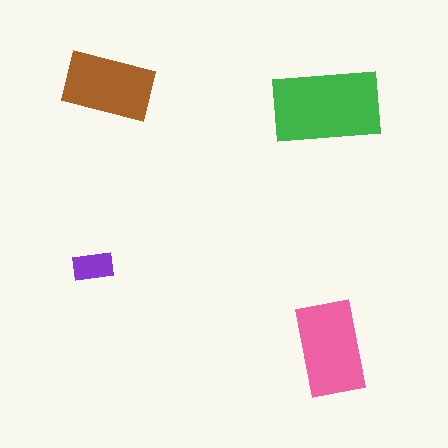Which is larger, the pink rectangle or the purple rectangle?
The pink one.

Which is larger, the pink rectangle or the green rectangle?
The green one.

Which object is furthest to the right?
The pink rectangle is rightmost.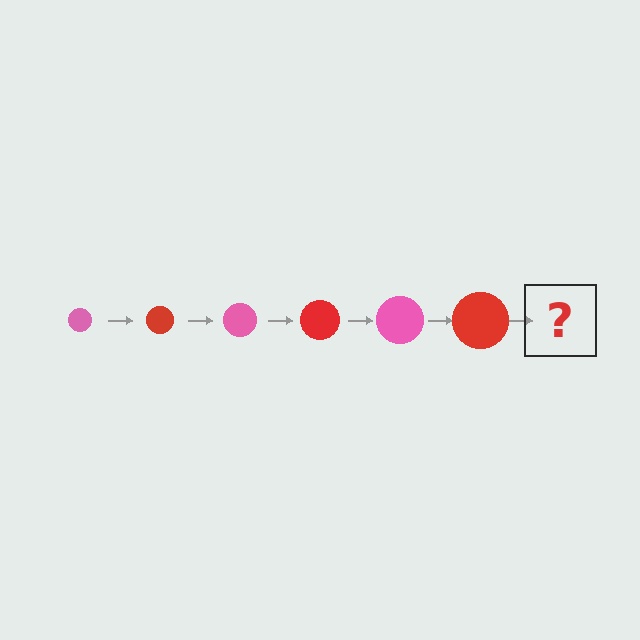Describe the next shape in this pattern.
It should be a pink circle, larger than the previous one.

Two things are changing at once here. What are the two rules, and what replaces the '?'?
The two rules are that the circle grows larger each step and the color cycles through pink and red. The '?' should be a pink circle, larger than the previous one.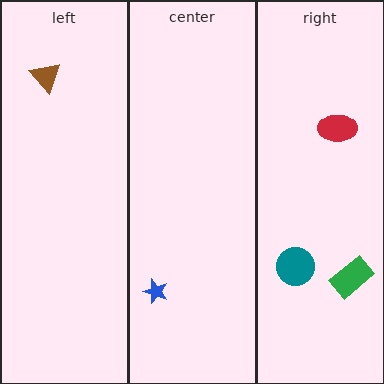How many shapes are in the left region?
1.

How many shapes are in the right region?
3.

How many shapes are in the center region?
1.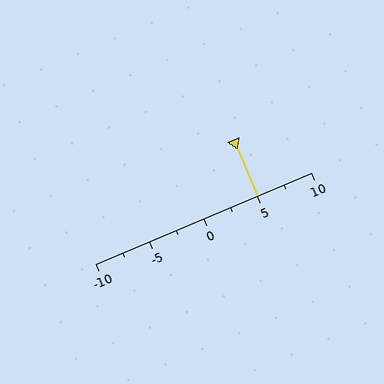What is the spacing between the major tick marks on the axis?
The major ticks are spaced 5 apart.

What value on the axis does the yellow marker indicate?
The marker indicates approximately 5.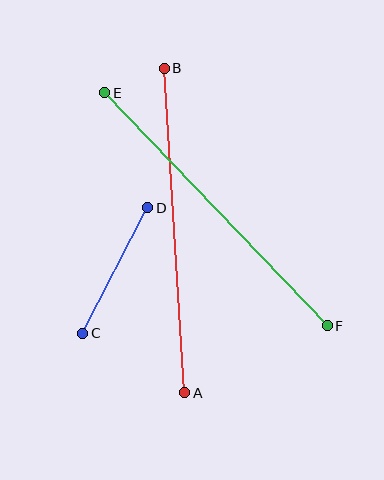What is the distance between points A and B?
The distance is approximately 325 pixels.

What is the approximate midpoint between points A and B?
The midpoint is at approximately (174, 230) pixels.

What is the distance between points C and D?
The distance is approximately 141 pixels.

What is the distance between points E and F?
The distance is approximately 322 pixels.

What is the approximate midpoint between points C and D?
The midpoint is at approximately (115, 270) pixels.